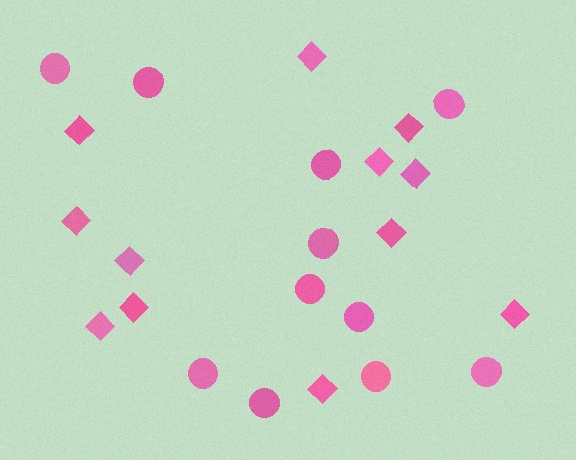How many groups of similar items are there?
There are 2 groups: one group of diamonds (12) and one group of circles (11).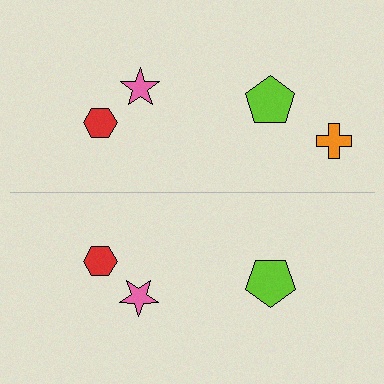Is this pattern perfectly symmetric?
No, the pattern is not perfectly symmetric. A orange cross is missing from the bottom side.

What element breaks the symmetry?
A orange cross is missing from the bottom side.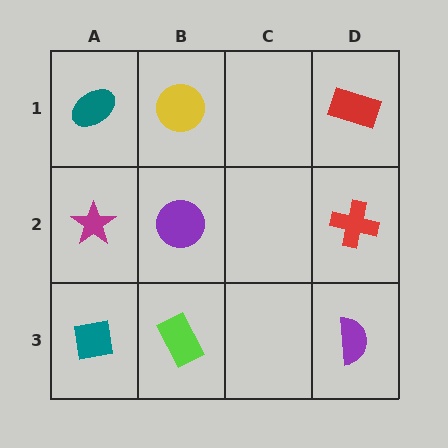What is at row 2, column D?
A red cross.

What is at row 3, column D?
A purple semicircle.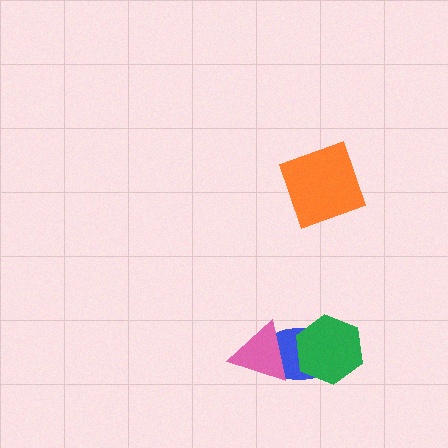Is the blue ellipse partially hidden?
Yes, it is partially covered by another shape.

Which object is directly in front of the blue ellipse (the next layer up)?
The green hexagon is directly in front of the blue ellipse.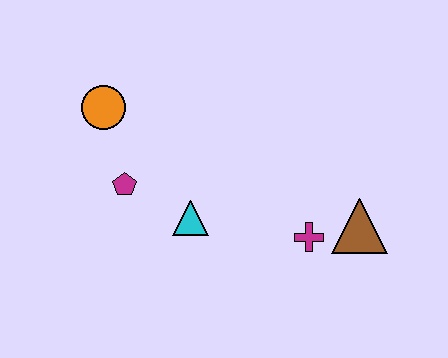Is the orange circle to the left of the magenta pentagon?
Yes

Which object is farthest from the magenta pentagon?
The brown triangle is farthest from the magenta pentagon.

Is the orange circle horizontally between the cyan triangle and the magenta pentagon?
No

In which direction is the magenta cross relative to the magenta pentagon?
The magenta cross is to the right of the magenta pentagon.